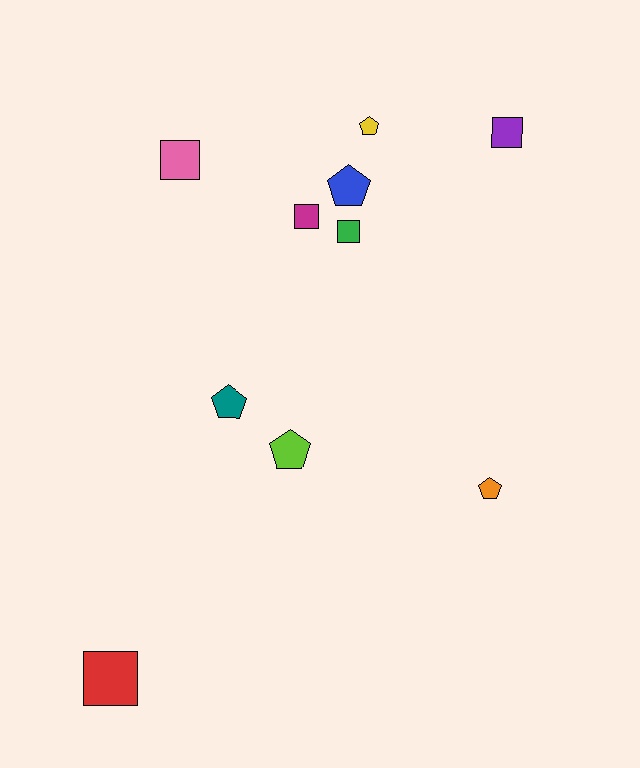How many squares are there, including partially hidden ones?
There are 5 squares.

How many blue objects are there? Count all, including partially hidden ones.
There is 1 blue object.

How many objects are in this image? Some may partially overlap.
There are 10 objects.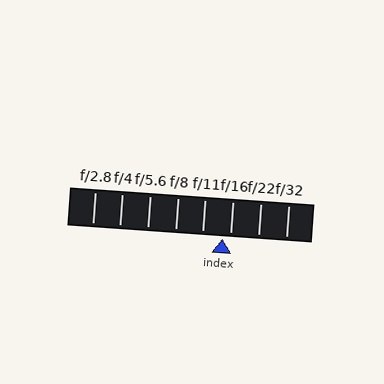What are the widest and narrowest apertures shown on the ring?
The widest aperture shown is f/2.8 and the narrowest is f/32.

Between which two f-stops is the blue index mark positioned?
The index mark is between f/11 and f/16.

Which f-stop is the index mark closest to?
The index mark is closest to f/16.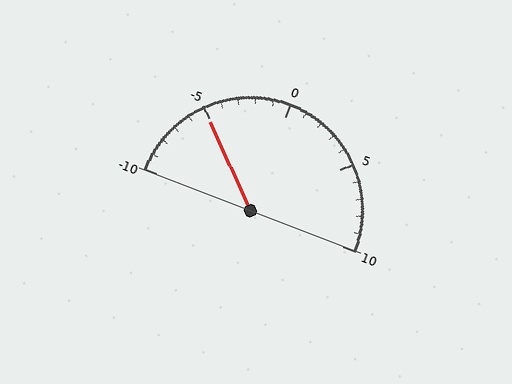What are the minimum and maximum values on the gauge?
The gauge ranges from -10 to 10.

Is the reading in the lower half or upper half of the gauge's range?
The reading is in the lower half of the range (-10 to 10).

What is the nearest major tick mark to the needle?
The nearest major tick mark is -5.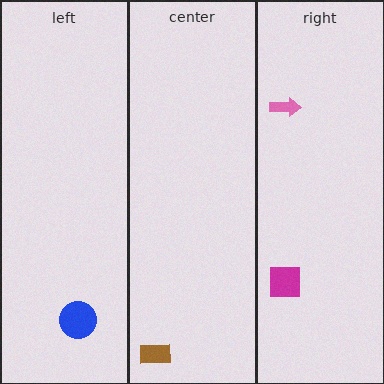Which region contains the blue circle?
The left region.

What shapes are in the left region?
The blue circle.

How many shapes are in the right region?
2.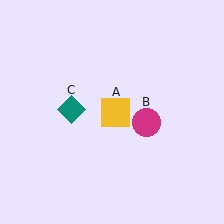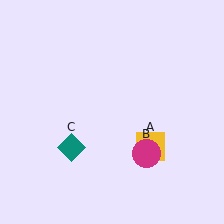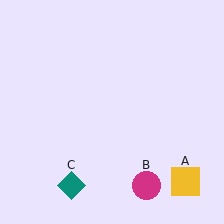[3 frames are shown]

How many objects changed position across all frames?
3 objects changed position: yellow square (object A), magenta circle (object B), teal diamond (object C).